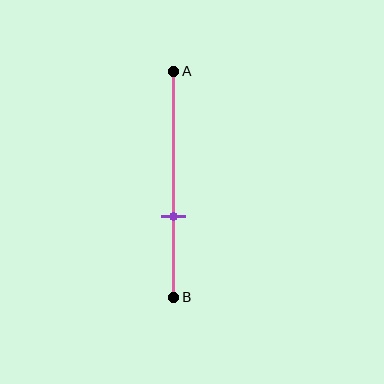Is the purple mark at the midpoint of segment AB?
No, the mark is at about 65% from A, not at the 50% midpoint.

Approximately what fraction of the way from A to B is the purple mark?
The purple mark is approximately 65% of the way from A to B.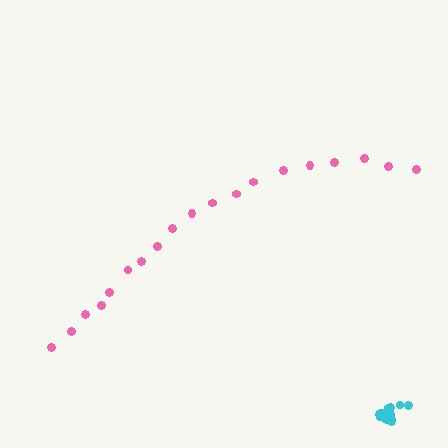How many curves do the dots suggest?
There are 2 distinct paths.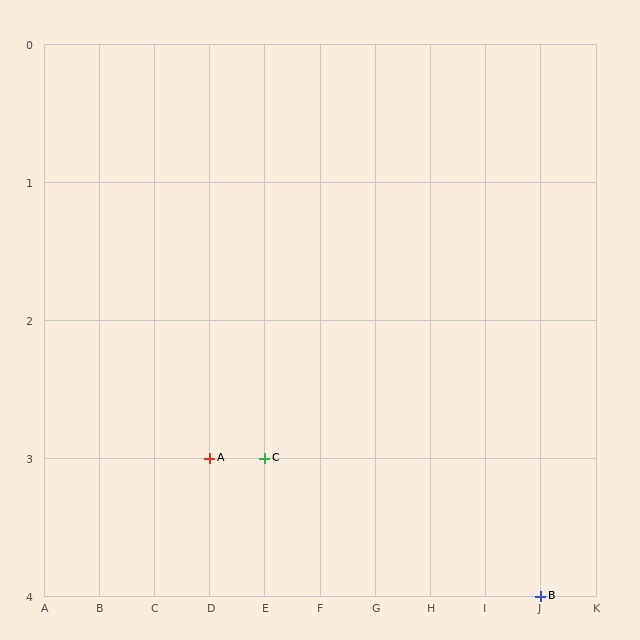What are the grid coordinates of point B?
Point B is at grid coordinates (J, 4).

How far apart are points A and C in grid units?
Points A and C are 1 column apart.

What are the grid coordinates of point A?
Point A is at grid coordinates (D, 3).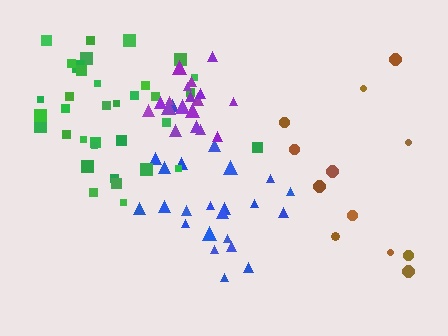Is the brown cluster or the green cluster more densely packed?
Green.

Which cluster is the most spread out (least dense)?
Brown.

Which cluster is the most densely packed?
Purple.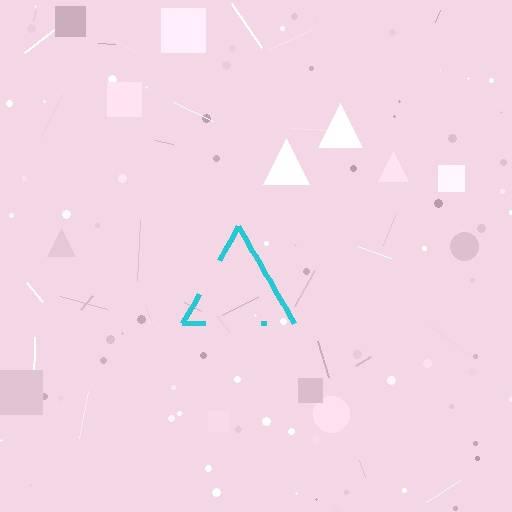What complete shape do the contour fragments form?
The contour fragments form a triangle.